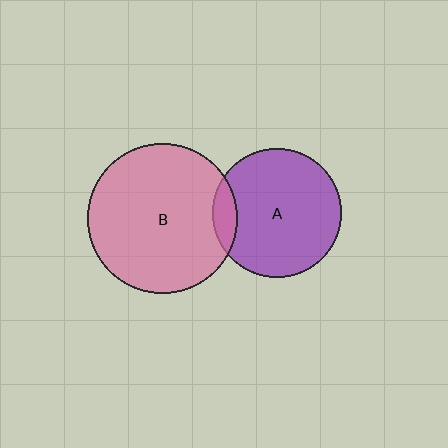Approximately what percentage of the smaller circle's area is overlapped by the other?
Approximately 10%.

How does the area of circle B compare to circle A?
Approximately 1.4 times.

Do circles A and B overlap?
Yes.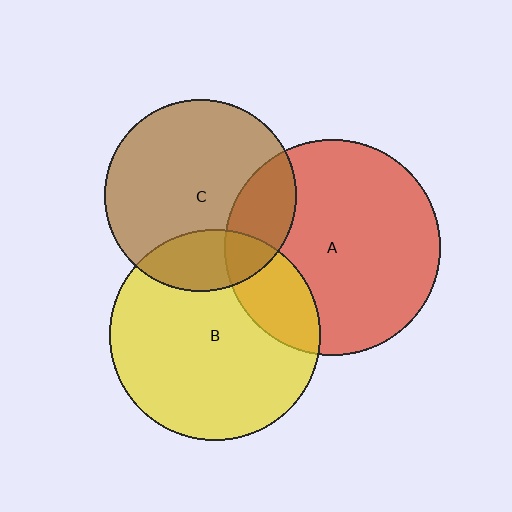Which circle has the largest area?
Circle A (red).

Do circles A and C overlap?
Yes.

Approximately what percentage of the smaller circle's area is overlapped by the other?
Approximately 20%.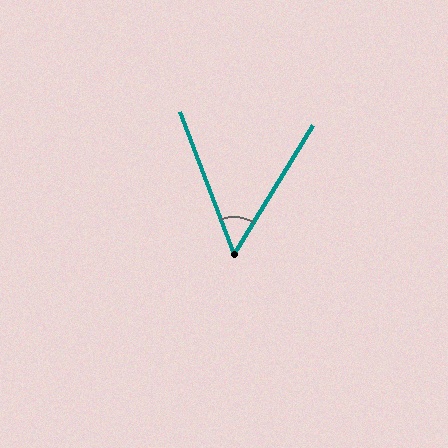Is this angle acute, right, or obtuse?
It is acute.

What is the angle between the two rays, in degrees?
Approximately 52 degrees.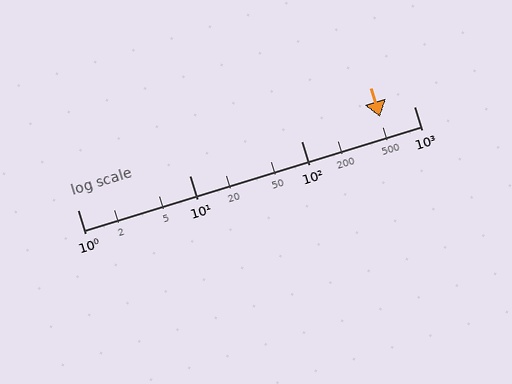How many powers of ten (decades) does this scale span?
The scale spans 3 decades, from 1 to 1000.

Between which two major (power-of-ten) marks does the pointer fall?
The pointer is between 100 and 1000.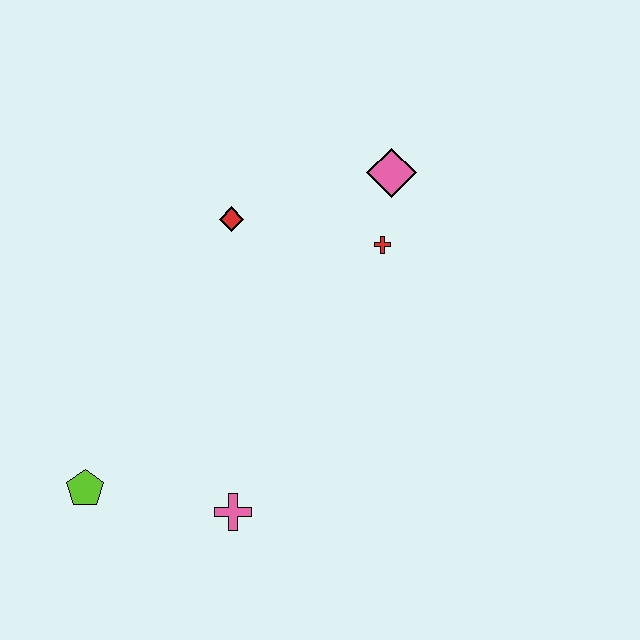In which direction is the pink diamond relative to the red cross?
The pink diamond is above the red cross.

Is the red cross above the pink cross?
Yes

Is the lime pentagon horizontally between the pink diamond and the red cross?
No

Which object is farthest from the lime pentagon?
The pink diamond is farthest from the lime pentagon.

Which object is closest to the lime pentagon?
The pink cross is closest to the lime pentagon.